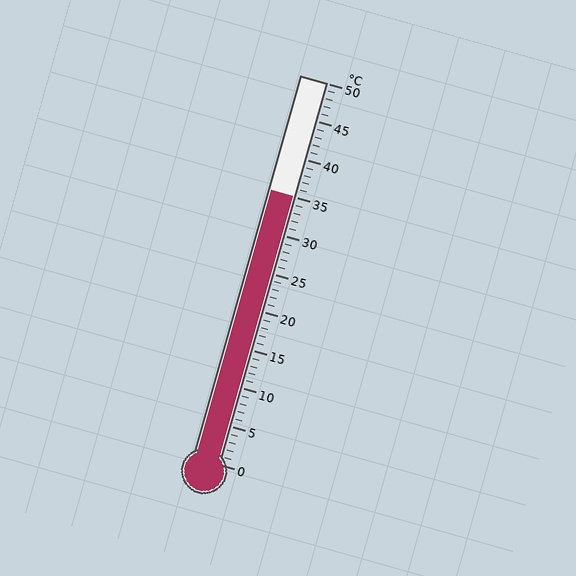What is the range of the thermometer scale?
The thermometer scale ranges from 0°C to 50°C.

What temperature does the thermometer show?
The thermometer shows approximately 35°C.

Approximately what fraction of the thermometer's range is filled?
The thermometer is filled to approximately 70% of its range.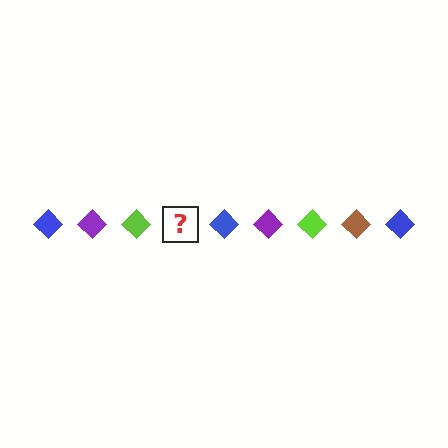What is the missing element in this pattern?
The missing element is a brown diamond.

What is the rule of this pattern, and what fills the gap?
The rule is that the pattern cycles through blue, purple, lime, brown diamonds. The gap should be filled with a brown diamond.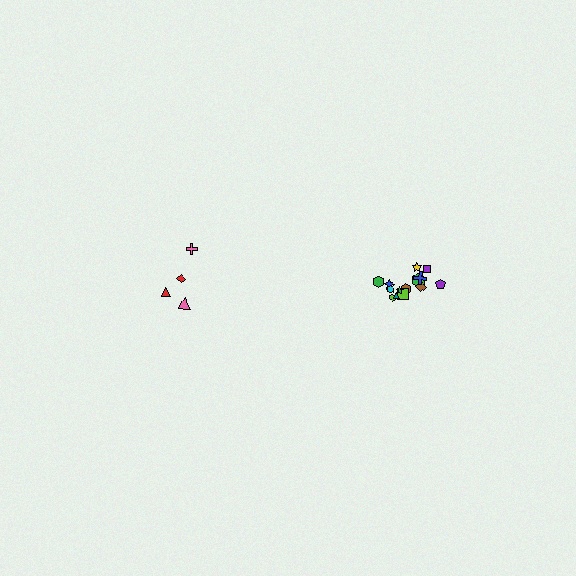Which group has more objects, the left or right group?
The right group.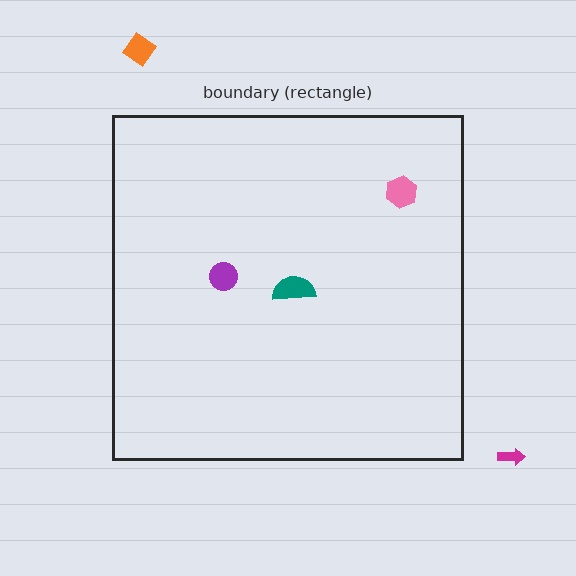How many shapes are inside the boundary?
3 inside, 2 outside.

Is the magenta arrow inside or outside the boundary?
Outside.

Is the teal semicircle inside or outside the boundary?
Inside.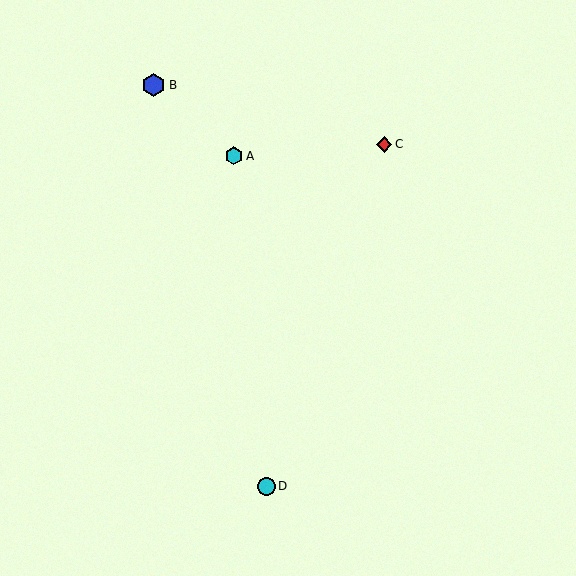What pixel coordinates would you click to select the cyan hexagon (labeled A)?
Click at (234, 156) to select the cyan hexagon A.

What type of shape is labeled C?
Shape C is a red diamond.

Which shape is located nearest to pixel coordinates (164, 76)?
The blue hexagon (labeled B) at (154, 85) is nearest to that location.